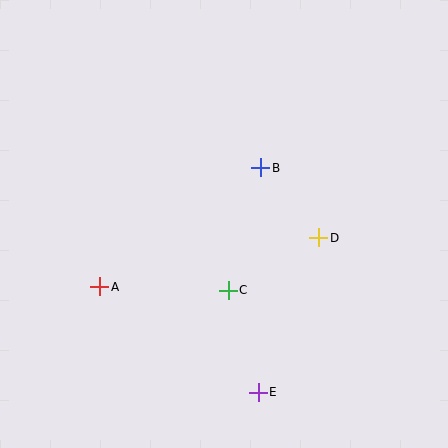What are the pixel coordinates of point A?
Point A is at (100, 287).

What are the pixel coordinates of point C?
Point C is at (228, 290).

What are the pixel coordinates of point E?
Point E is at (258, 392).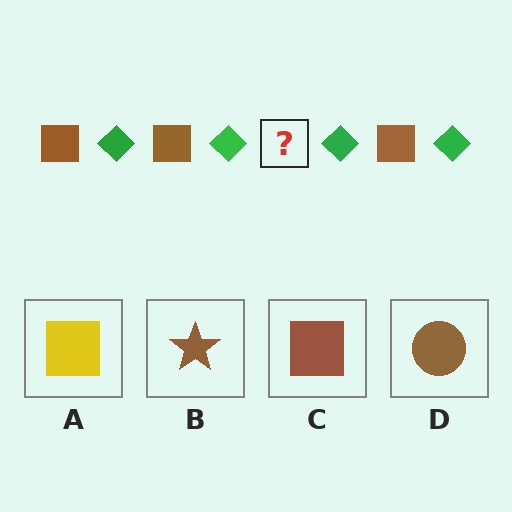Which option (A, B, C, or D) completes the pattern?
C.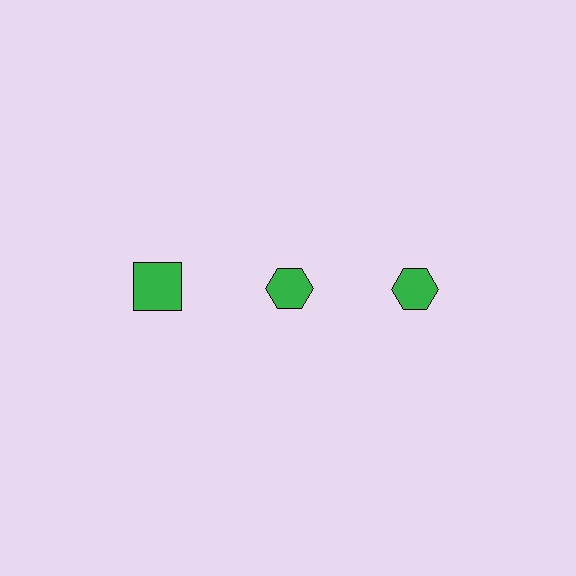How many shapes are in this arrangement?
There are 3 shapes arranged in a grid pattern.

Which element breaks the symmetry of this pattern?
The green square in the top row, leftmost column breaks the symmetry. All other shapes are green hexagons.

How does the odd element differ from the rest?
It has a different shape: square instead of hexagon.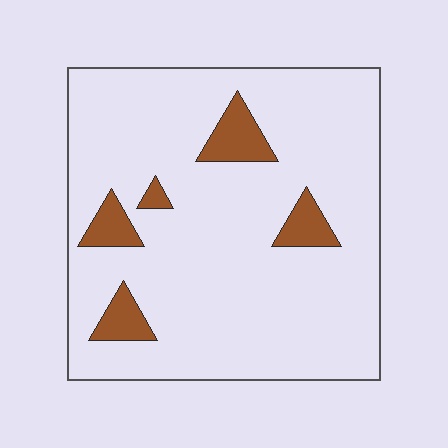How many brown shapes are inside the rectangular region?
5.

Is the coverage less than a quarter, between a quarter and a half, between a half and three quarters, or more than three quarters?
Less than a quarter.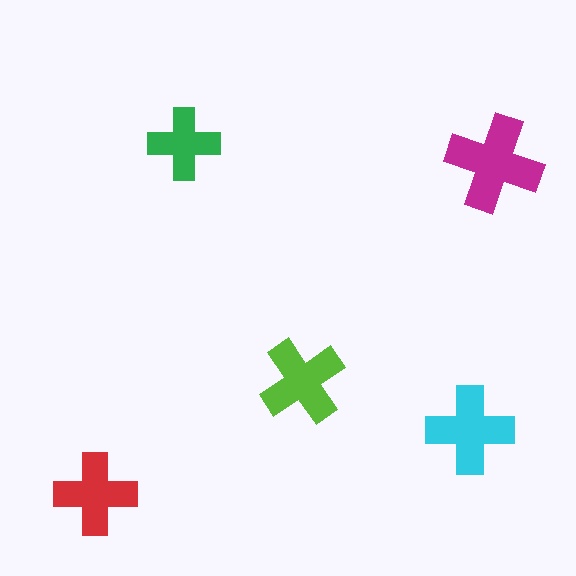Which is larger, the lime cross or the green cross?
The lime one.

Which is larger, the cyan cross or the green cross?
The cyan one.